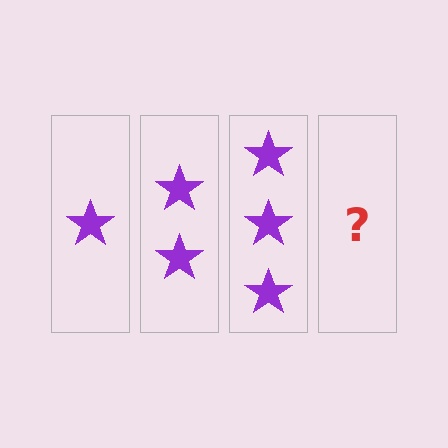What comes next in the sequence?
The next element should be 4 stars.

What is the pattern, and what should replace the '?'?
The pattern is that each step adds one more star. The '?' should be 4 stars.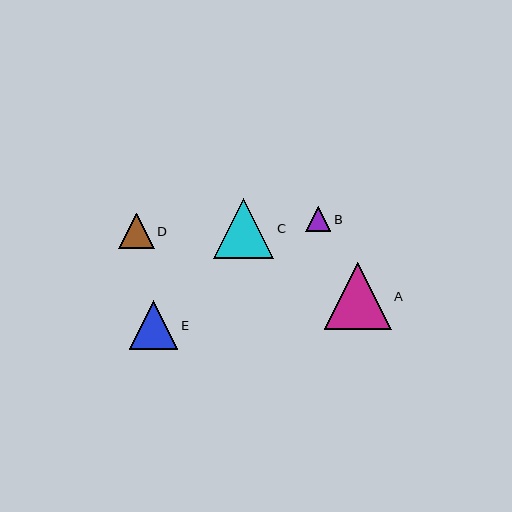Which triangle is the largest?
Triangle A is the largest with a size of approximately 67 pixels.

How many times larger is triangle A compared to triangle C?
Triangle A is approximately 1.1 times the size of triangle C.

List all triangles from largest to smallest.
From largest to smallest: A, C, E, D, B.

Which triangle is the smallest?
Triangle B is the smallest with a size of approximately 25 pixels.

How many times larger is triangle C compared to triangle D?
Triangle C is approximately 1.7 times the size of triangle D.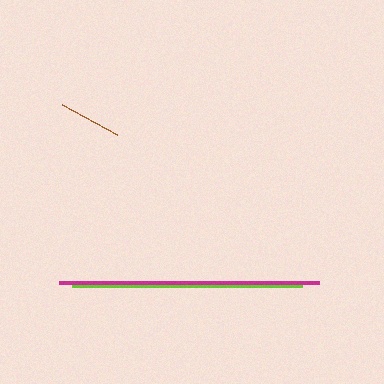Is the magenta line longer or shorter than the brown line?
The magenta line is longer than the brown line.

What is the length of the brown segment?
The brown segment is approximately 62 pixels long.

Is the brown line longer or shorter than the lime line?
The lime line is longer than the brown line.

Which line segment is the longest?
The magenta line is the longest at approximately 260 pixels.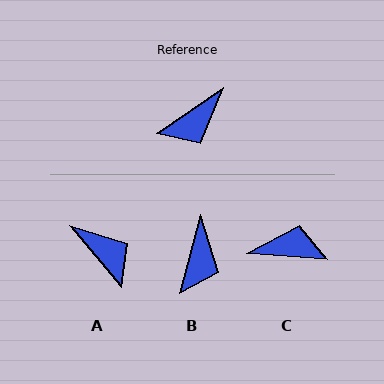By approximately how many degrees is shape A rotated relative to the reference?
Approximately 95 degrees counter-clockwise.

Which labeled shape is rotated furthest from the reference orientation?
C, about 141 degrees away.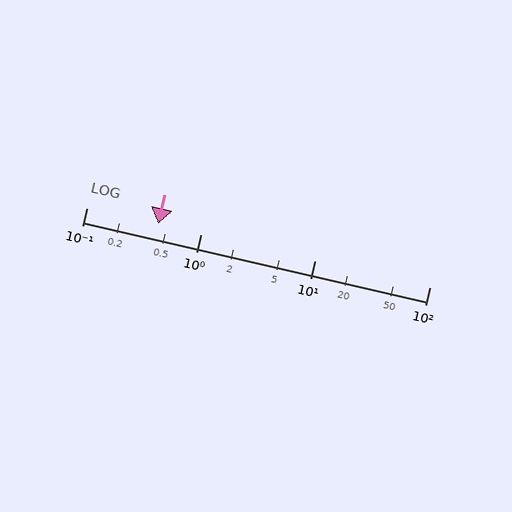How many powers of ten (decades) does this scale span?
The scale spans 3 decades, from 0.1 to 100.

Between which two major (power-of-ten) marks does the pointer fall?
The pointer is between 0.1 and 1.